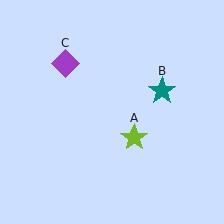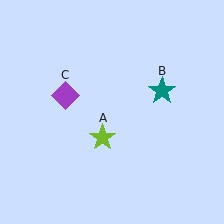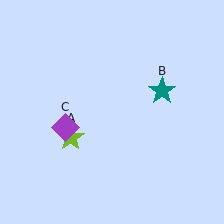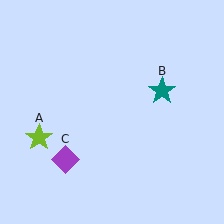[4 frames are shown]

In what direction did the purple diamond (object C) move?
The purple diamond (object C) moved down.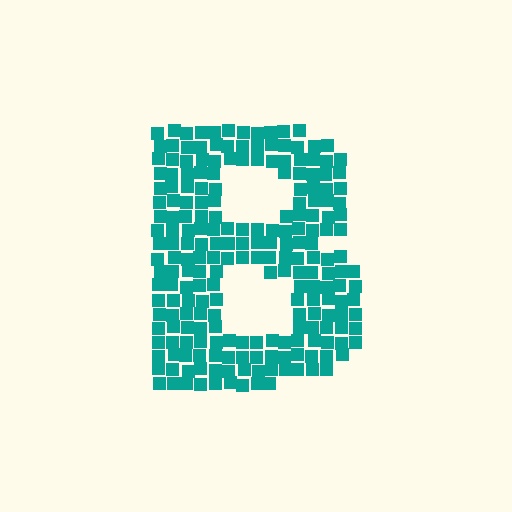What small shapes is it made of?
It is made of small squares.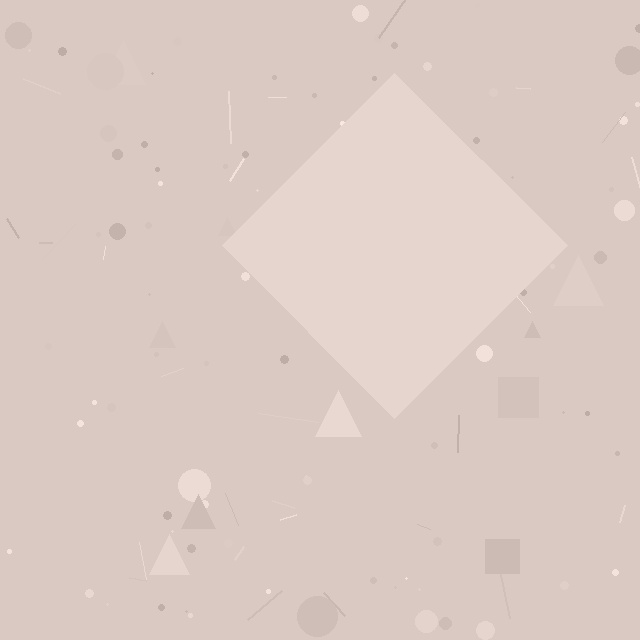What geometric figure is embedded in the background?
A diamond is embedded in the background.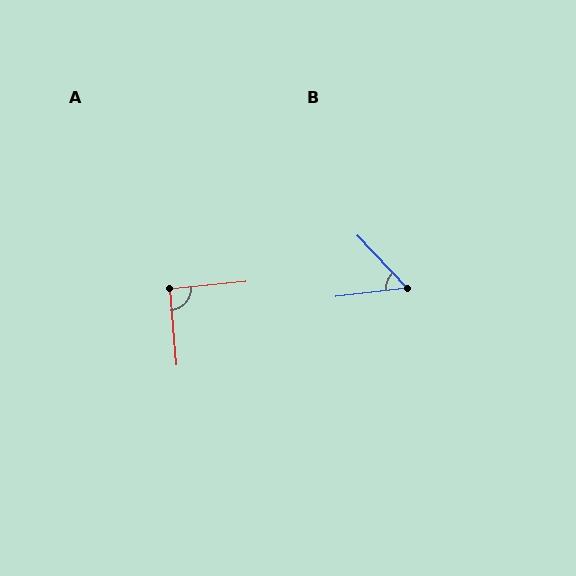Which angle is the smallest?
B, at approximately 54 degrees.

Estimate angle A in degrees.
Approximately 91 degrees.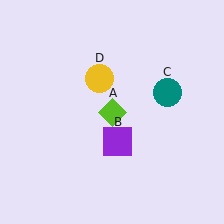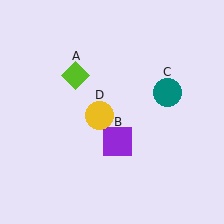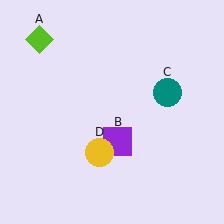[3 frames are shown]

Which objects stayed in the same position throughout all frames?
Purple square (object B) and teal circle (object C) remained stationary.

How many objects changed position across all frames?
2 objects changed position: lime diamond (object A), yellow circle (object D).